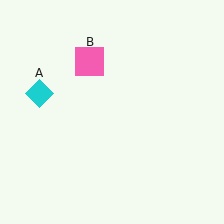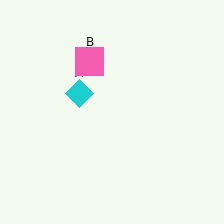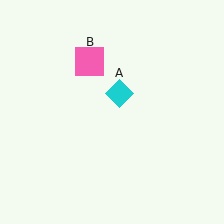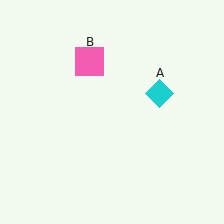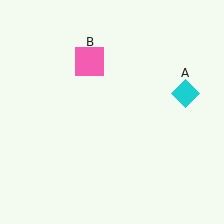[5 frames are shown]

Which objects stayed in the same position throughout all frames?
Pink square (object B) remained stationary.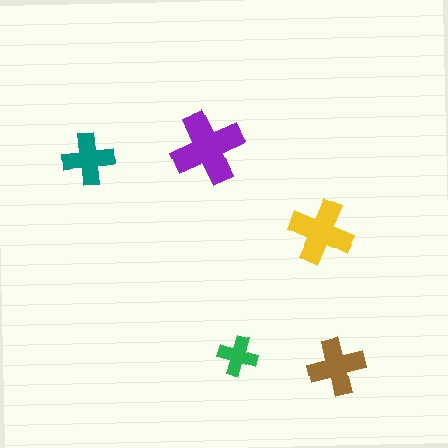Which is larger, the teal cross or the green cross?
The teal one.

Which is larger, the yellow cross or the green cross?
The yellow one.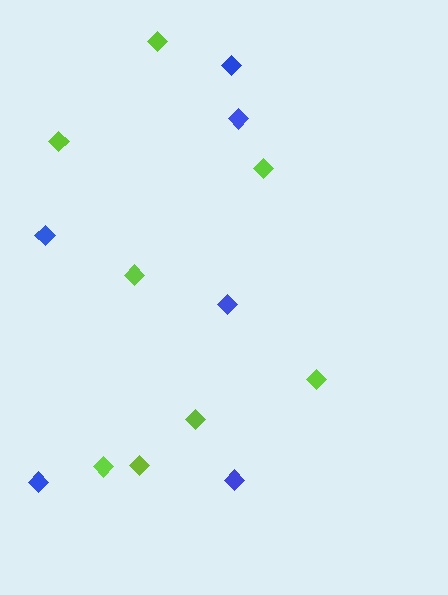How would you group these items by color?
There are 2 groups: one group of lime diamonds (8) and one group of blue diamonds (6).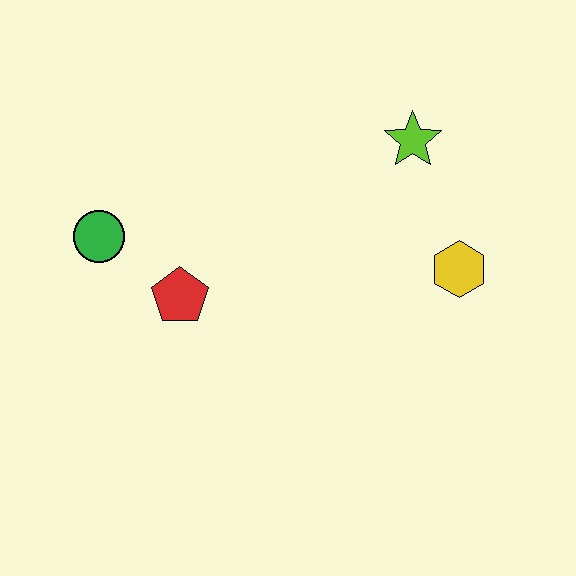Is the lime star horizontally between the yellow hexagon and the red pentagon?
Yes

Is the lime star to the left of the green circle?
No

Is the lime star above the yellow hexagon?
Yes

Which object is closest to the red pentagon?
The green circle is closest to the red pentagon.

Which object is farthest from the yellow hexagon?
The green circle is farthest from the yellow hexagon.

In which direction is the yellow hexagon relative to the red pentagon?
The yellow hexagon is to the right of the red pentagon.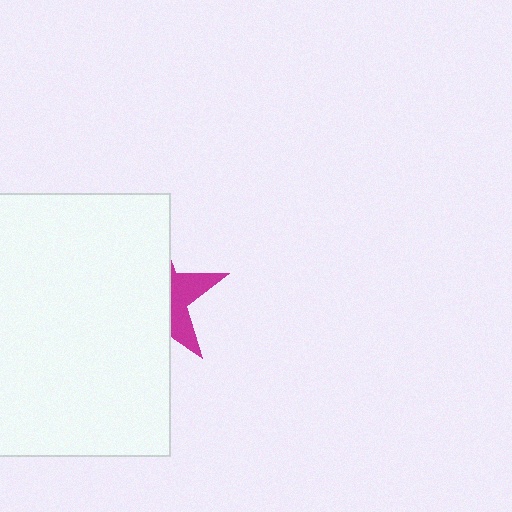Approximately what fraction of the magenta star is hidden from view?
Roughly 69% of the magenta star is hidden behind the white rectangle.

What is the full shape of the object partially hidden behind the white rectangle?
The partially hidden object is a magenta star.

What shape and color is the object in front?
The object in front is a white rectangle.